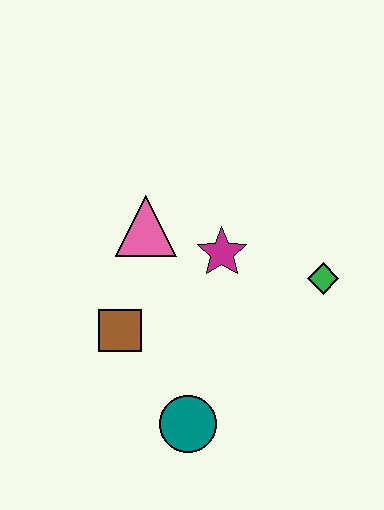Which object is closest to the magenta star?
The pink triangle is closest to the magenta star.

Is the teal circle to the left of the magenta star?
Yes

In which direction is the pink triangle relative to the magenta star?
The pink triangle is to the left of the magenta star.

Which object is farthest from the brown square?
The green diamond is farthest from the brown square.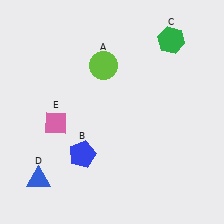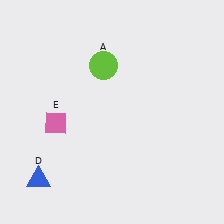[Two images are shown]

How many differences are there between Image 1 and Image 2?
There are 2 differences between the two images.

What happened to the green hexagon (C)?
The green hexagon (C) was removed in Image 2. It was in the top-right area of Image 1.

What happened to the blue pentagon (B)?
The blue pentagon (B) was removed in Image 2. It was in the bottom-left area of Image 1.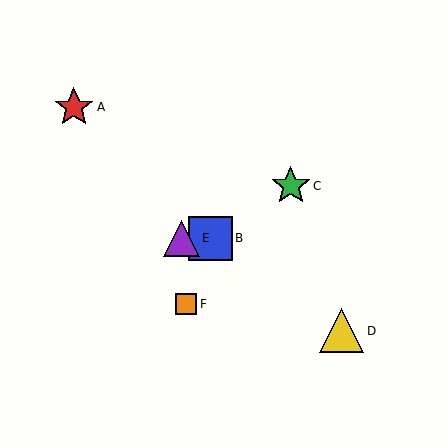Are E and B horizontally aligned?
Yes, both are at y≈238.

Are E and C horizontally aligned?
No, E is at y≈238 and C is at y≈186.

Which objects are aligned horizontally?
Objects B, E are aligned horizontally.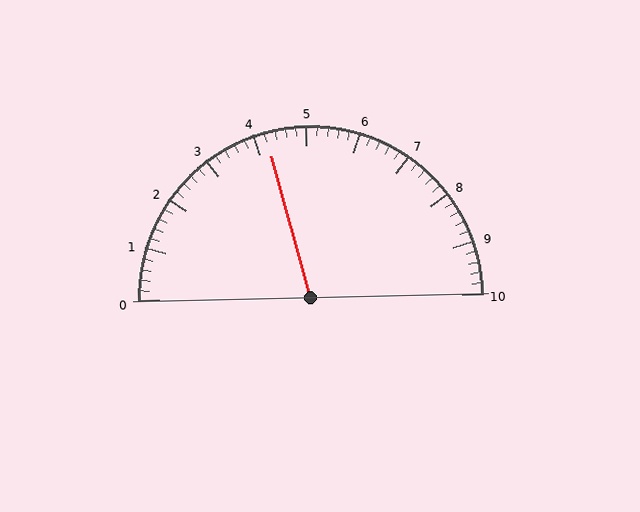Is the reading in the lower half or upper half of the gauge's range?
The reading is in the lower half of the range (0 to 10).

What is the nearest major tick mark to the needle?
The nearest major tick mark is 4.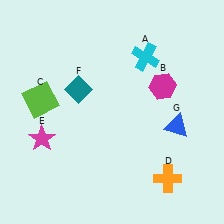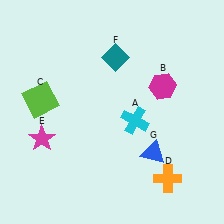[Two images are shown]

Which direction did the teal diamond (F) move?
The teal diamond (F) moved right.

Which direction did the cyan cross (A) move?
The cyan cross (A) moved down.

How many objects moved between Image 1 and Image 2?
3 objects moved between the two images.